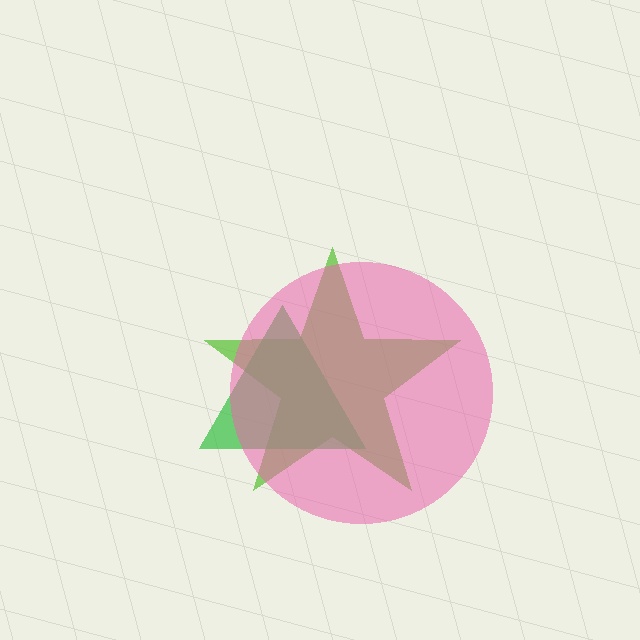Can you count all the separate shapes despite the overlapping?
Yes, there are 3 separate shapes.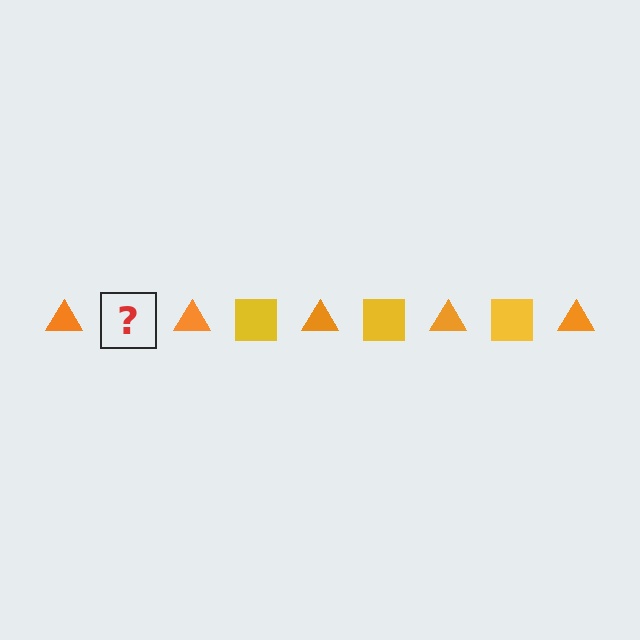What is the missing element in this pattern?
The missing element is a yellow square.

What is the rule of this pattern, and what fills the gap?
The rule is that the pattern alternates between orange triangle and yellow square. The gap should be filled with a yellow square.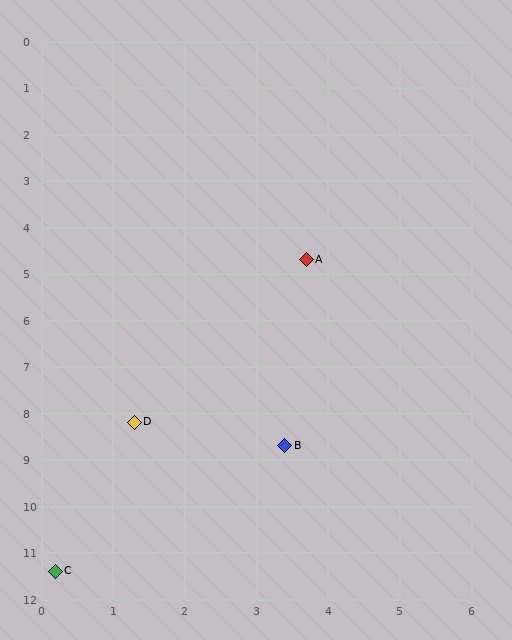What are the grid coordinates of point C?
Point C is at approximately (0.2, 11.4).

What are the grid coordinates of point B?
Point B is at approximately (3.4, 8.7).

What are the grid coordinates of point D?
Point D is at approximately (1.3, 8.2).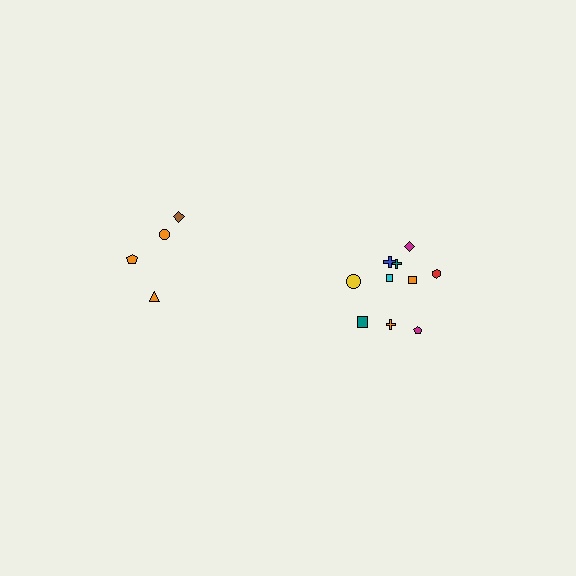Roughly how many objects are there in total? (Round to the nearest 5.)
Roughly 15 objects in total.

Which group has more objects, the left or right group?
The right group.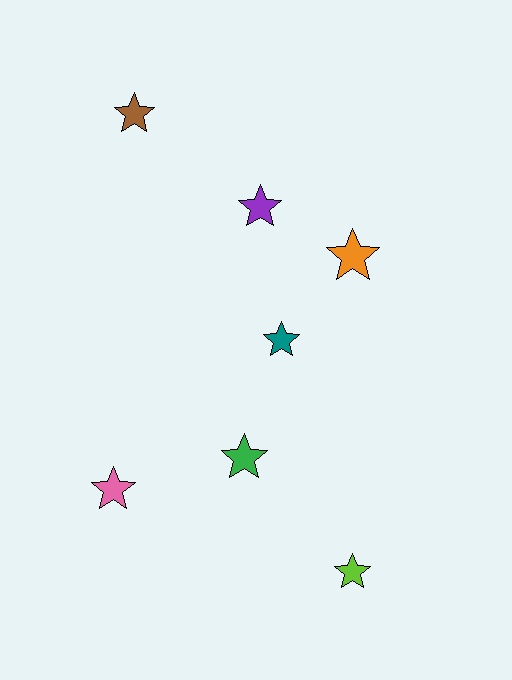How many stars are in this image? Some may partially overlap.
There are 7 stars.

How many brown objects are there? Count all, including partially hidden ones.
There is 1 brown object.